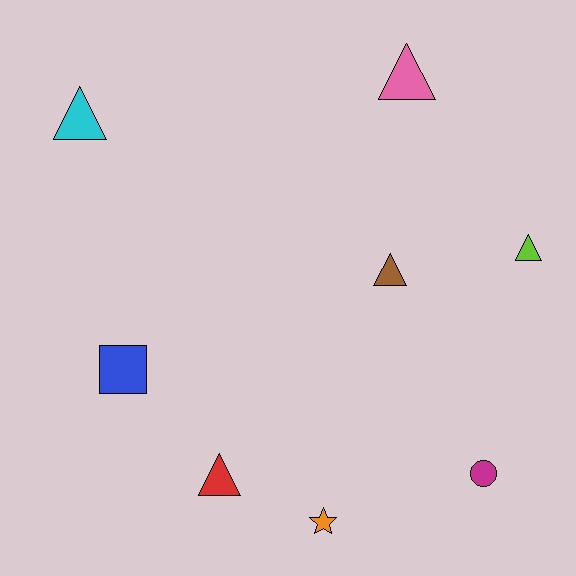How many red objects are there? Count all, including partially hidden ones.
There is 1 red object.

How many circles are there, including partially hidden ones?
There is 1 circle.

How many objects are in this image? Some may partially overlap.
There are 8 objects.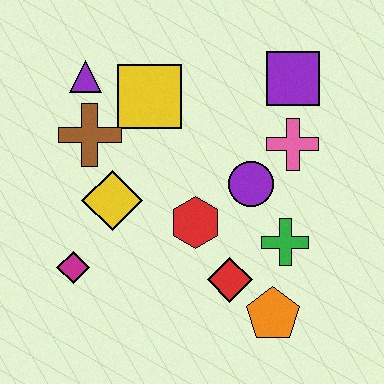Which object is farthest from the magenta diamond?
The purple square is farthest from the magenta diamond.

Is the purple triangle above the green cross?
Yes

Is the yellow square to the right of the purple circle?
No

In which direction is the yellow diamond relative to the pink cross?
The yellow diamond is to the left of the pink cross.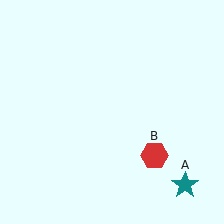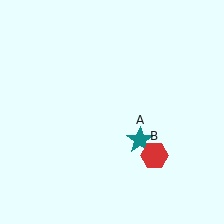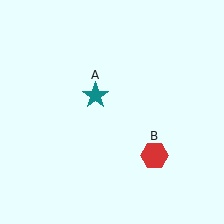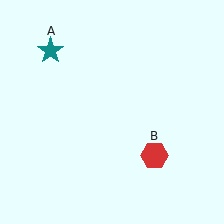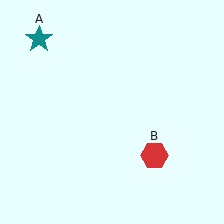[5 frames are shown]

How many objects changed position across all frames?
1 object changed position: teal star (object A).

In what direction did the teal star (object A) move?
The teal star (object A) moved up and to the left.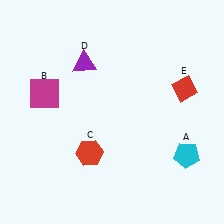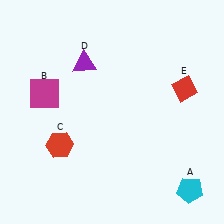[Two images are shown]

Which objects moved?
The objects that moved are: the cyan pentagon (A), the red hexagon (C).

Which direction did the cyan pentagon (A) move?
The cyan pentagon (A) moved down.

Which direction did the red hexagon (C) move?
The red hexagon (C) moved left.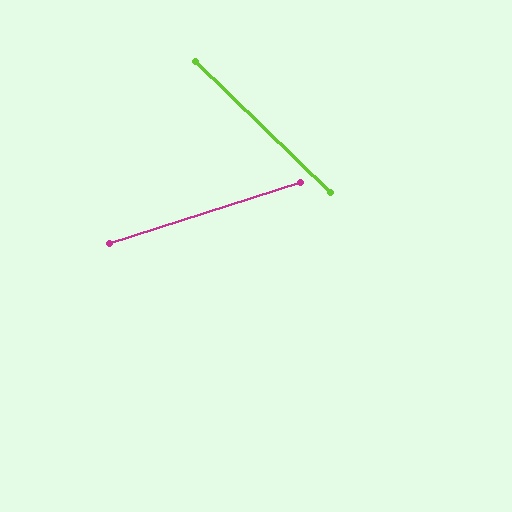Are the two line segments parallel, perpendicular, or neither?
Neither parallel nor perpendicular — they differ by about 62°.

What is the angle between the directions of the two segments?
Approximately 62 degrees.